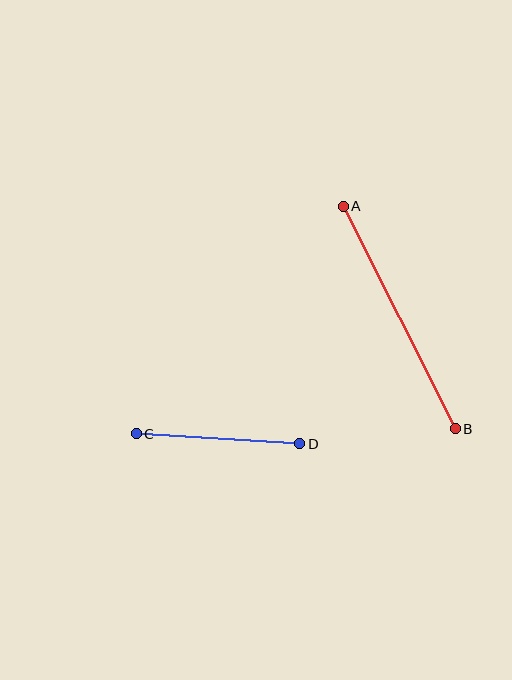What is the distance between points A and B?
The distance is approximately 250 pixels.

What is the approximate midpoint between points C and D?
The midpoint is at approximately (218, 439) pixels.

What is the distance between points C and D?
The distance is approximately 164 pixels.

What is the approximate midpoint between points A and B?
The midpoint is at approximately (399, 317) pixels.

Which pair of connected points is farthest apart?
Points A and B are farthest apart.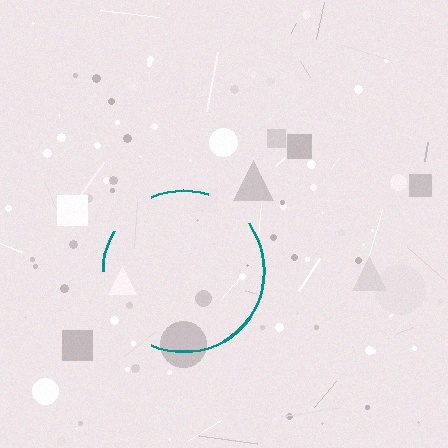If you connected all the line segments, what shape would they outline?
They would outline a circle.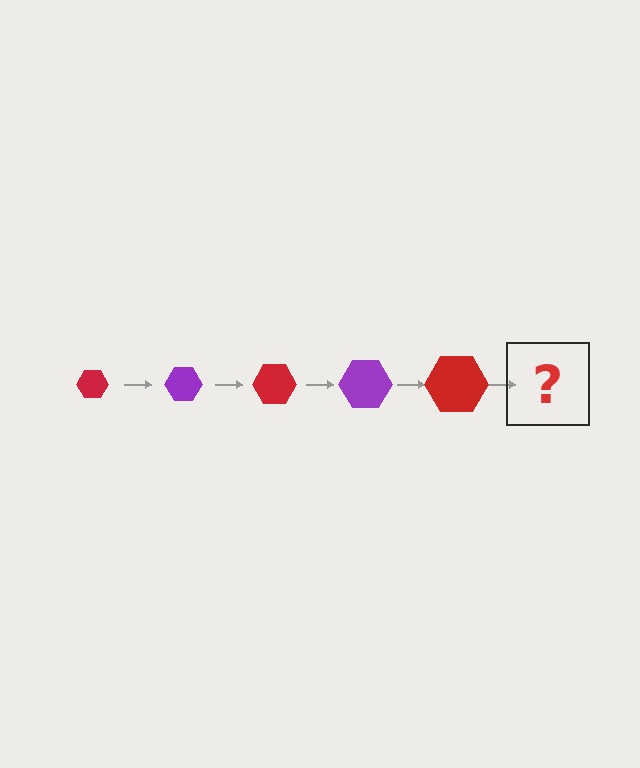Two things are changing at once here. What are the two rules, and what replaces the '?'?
The two rules are that the hexagon grows larger each step and the color cycles through red and purple. The '?' should be a purple hexagon, larger than the previous one.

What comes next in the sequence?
The next element should be a purple hexagon, larger than the previous one.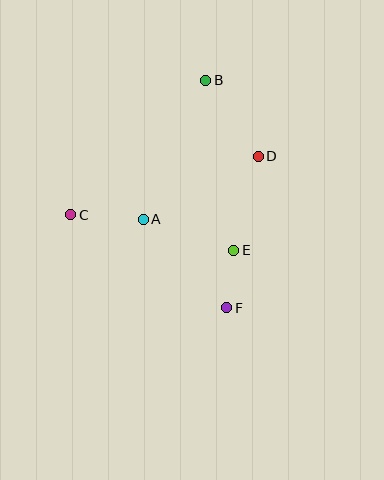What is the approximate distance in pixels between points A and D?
The distance between A and D is approximately 131 pixels.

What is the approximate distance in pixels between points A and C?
The distance between A and C is approximately 73 pixels.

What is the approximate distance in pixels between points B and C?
The distance between B and C is approximately 191 pixels.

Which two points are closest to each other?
Points E and F are closest to each other.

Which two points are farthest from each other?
Points B and F are farthest from each other.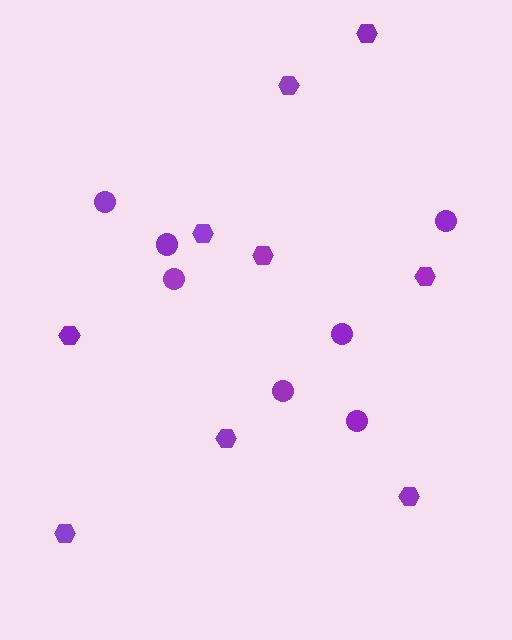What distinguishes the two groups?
There are 2 groups: one group of hexagons (9) and one group of circles (7).